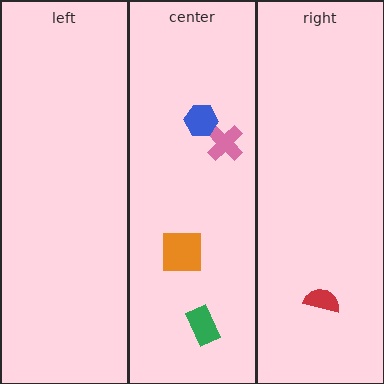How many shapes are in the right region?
1.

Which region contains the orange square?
The center region.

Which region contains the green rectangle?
The center region.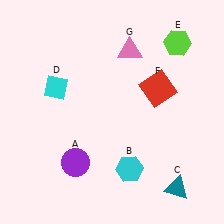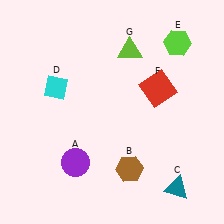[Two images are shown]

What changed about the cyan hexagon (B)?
In Image 1, B is cyan. In Image 2, it changed to brown.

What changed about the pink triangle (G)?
In Image 1, G is pink. In Image 2, it changed to lime.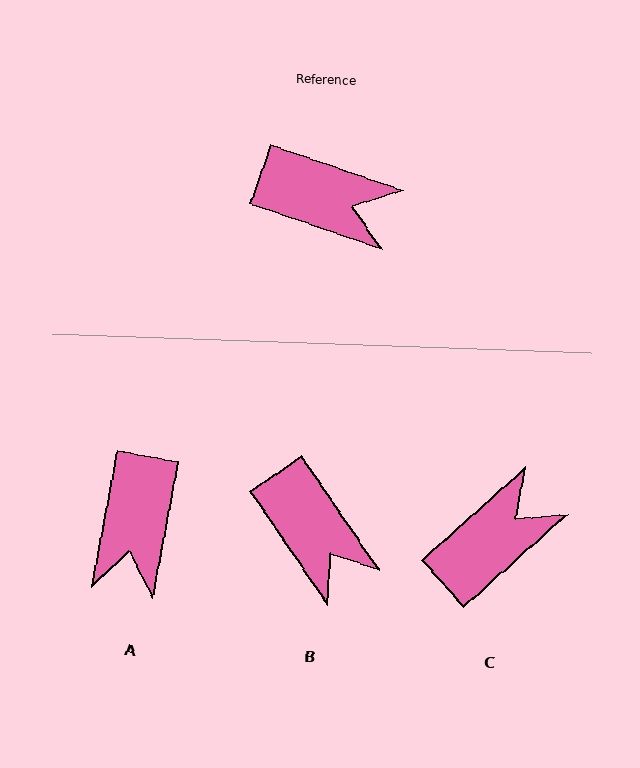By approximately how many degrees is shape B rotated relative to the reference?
Approximately 36 degrees clockwise.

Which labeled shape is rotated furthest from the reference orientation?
A, about 81 degrees away.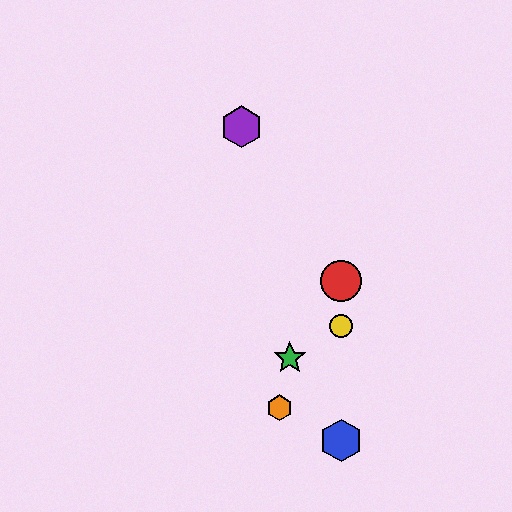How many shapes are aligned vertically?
3 shapes (the red circle, the blue hexagon, the yellow circle) are aligned vertically.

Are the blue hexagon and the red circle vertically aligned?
Yes, both are at x≈341.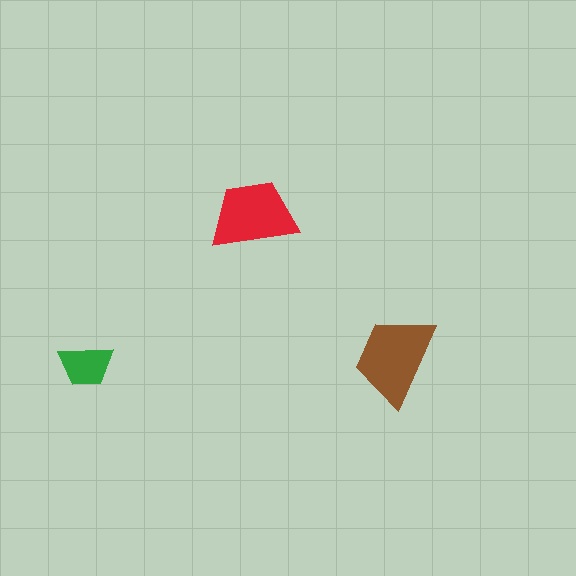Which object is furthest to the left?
The green trapezoid is leftmost.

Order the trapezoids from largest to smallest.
the brown one, the red one, the green one.